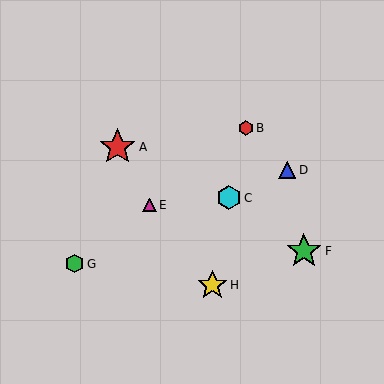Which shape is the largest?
The red star (labeled A) is the largest.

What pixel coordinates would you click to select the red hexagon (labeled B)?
Click at (246, 128) to select the red hexagon B.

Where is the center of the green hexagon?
The center of the green hexagon is at (75, 264).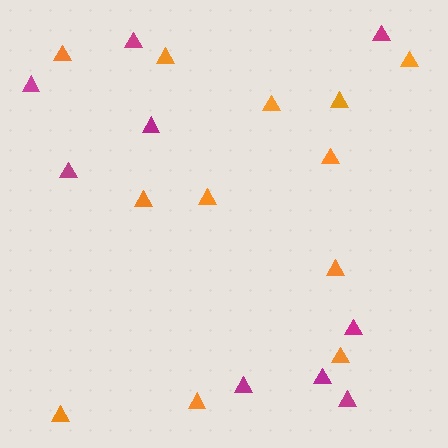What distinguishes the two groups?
There are 2 groups: one group of orange triangles (12) and one group of magenta triangles (9).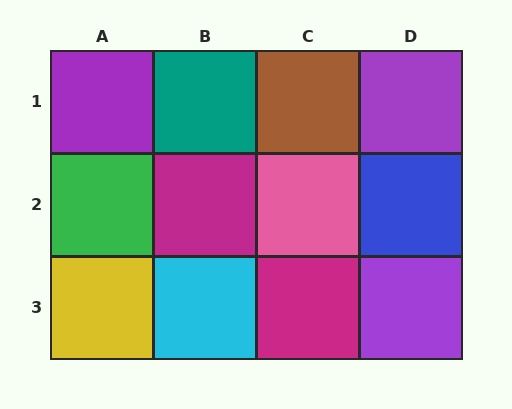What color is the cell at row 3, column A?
Yellow.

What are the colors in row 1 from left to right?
Purple, teal, brown, purple.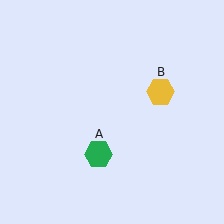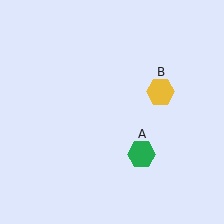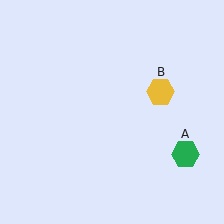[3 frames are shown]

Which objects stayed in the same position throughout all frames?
Yellow hexagon (object B) remained stationary.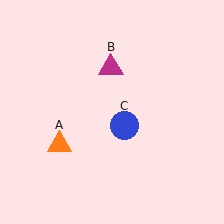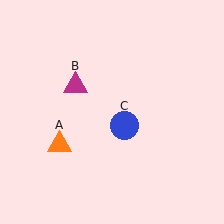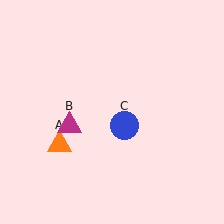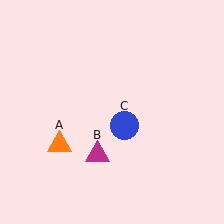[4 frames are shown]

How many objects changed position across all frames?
1 object changed position: magenta triangle (object B).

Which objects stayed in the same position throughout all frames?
Orange triangle (object A) and blue circle (object C) remained stationary.